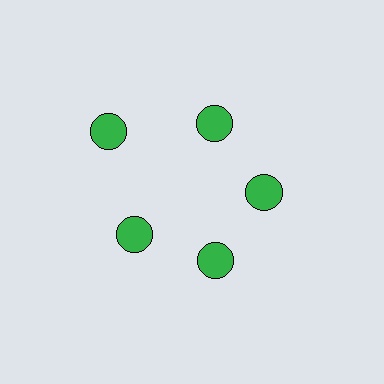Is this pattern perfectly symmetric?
No. The 5 green circles are arranged in a ring, but one element near the 10 o'clock position is pushed outward from the center, breaking the 5-fold rotational symmetry.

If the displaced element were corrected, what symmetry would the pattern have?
It would have 5-fold rotational symmetry — the pattern would map onto itself every 72 degrees.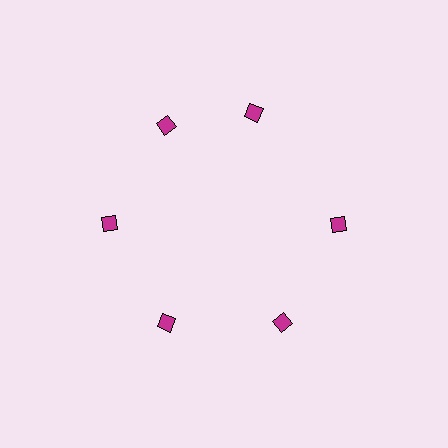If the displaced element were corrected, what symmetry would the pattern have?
It would have 6-fold rotational symmetry — the pattern would map onto itself every 60 degrees.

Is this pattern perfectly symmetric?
No. The 6 magenta diamonds are arranged in a ring, but one element near the 1 o'clock position is rotated out of alignment along the ring, breaking the 6-fold rotational symmetry.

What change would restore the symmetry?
The symmetry would be restored by rotating it back into even spacing with its neighbors so that all 6 diamonds sit at equal angles and equal distance from the center.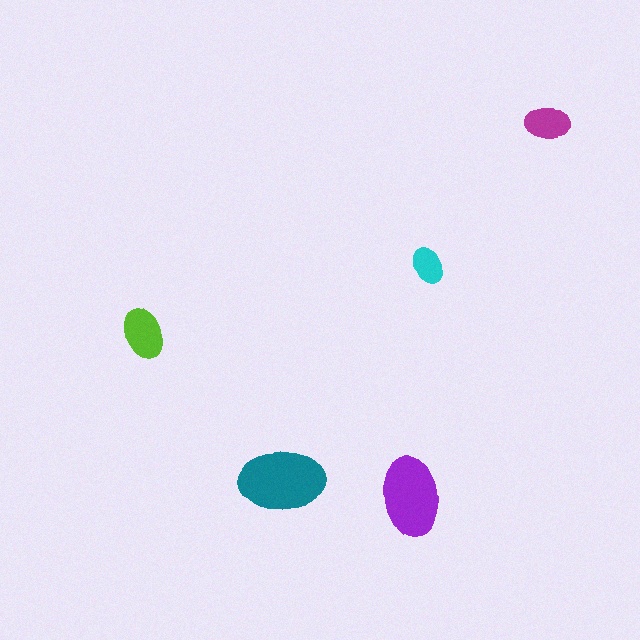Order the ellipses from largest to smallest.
the teal one, the purple one, the lime one, the magenta one, the cyan one.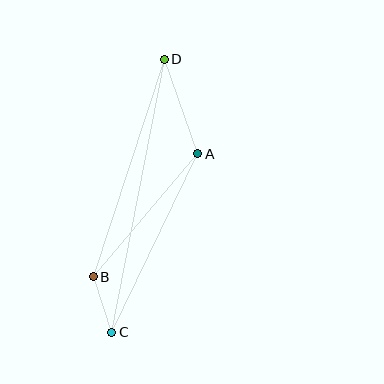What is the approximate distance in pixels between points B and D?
The distance between B and D is approximately 229 pixels.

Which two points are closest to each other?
Points B and C are closest to each other.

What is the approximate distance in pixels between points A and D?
The distance between A and D is approximately 100 pixels.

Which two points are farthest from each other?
Points C and D are farthest from each other.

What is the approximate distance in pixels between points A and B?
The distance between A and B is approximately 161 pixels.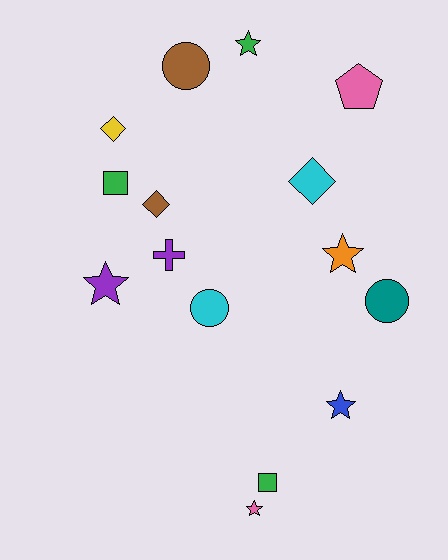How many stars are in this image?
There are 5 stars.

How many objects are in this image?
There are 15 objects.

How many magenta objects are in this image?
There are no magenta objects.